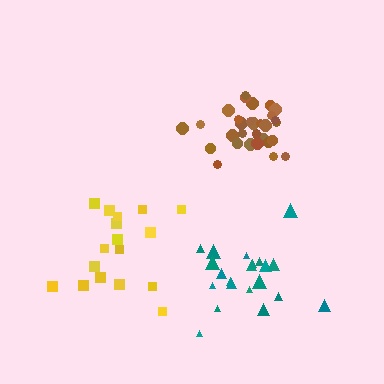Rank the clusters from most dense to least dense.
brown, teal, yellow.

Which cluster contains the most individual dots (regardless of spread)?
Brown (31).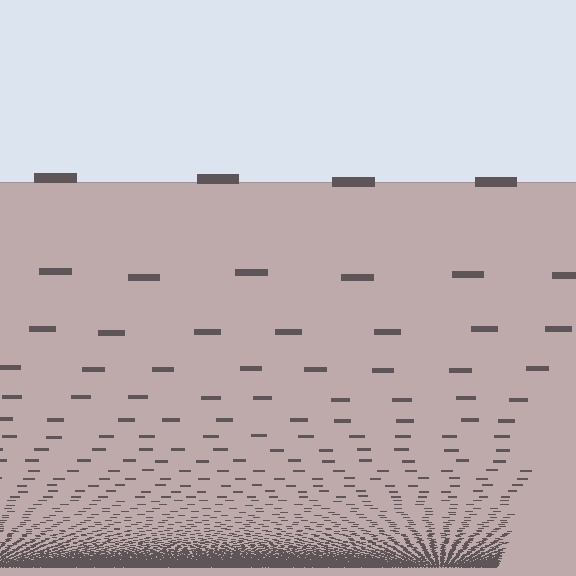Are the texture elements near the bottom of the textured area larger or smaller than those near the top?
Smaller. The gradient is inverted — elements near the bottom are smaller and denser.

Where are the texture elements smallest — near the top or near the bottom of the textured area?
Near the bottom.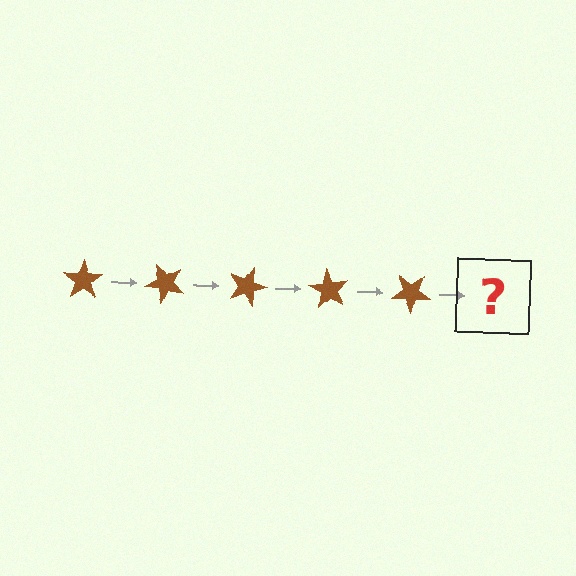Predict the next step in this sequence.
The next step is a brown star rotated 225 degrees.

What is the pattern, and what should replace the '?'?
The pattern is that the star rotates 45 degrees each step. The '?' should be a brown star rotated 225 degrees.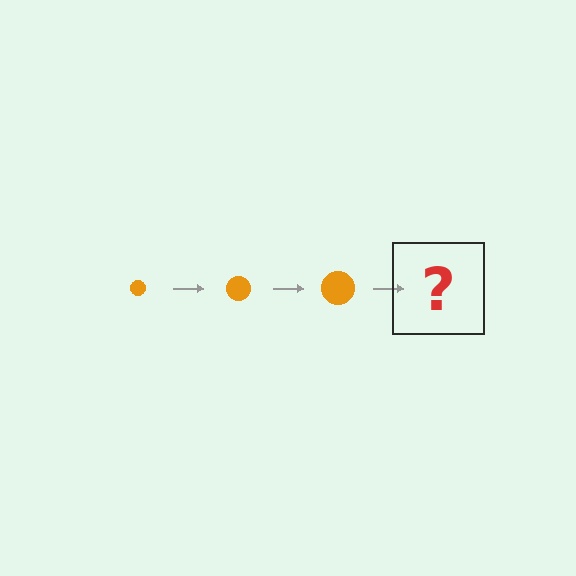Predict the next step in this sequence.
The next step is an orange circle, larger than the previous one.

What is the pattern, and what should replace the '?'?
The pattern is that the circle gets progressively larger each step. The '?' should be an orange circle, larger than the previous one.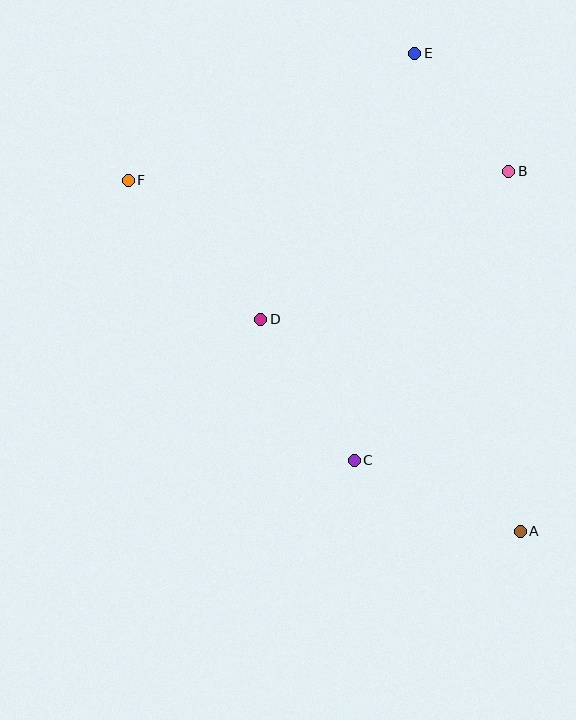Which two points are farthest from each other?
Points A and F are farthest from each other.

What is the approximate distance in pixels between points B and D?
The distance between B and D is approximately 289 pixels.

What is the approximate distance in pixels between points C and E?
The distance between C and E is approximately 412 pixels.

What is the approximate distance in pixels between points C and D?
The distance between C and D is approximately 169 pixels.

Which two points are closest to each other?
Points B and E are closest to each other.